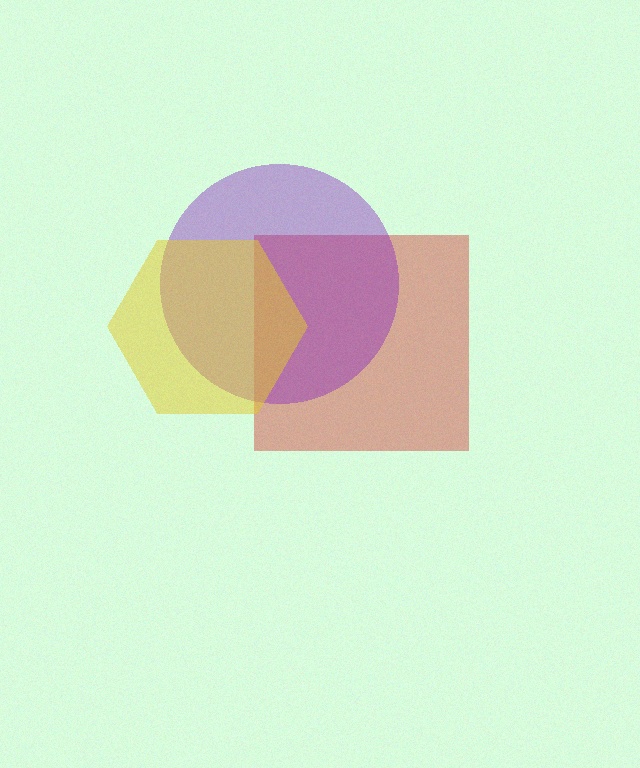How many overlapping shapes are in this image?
There are 3 overlapping shapes in the image.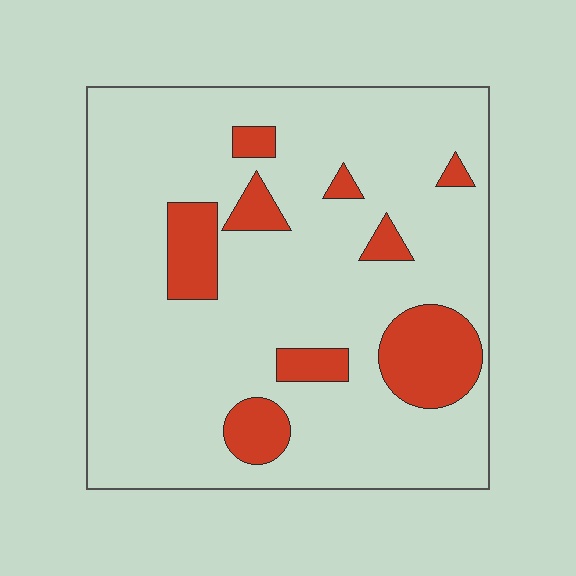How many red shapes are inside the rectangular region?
9.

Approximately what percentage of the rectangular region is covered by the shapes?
Approximately 15%.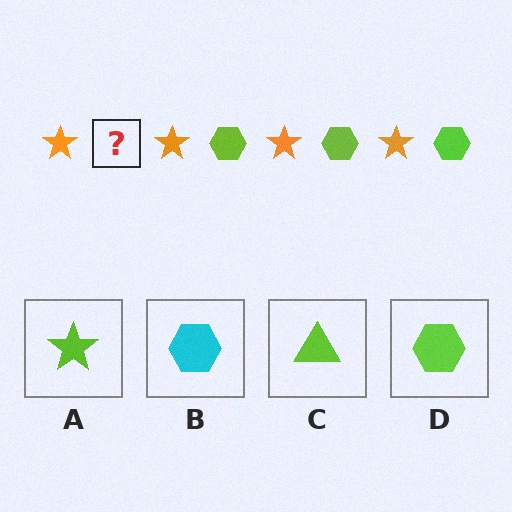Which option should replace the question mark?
Option D.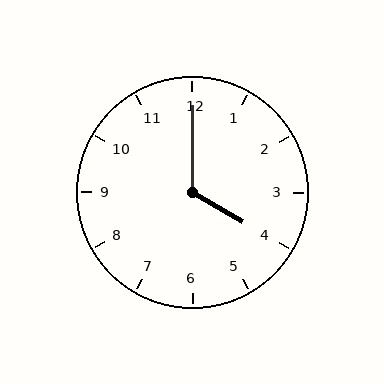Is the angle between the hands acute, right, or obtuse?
It is obtuse.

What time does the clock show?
4:00.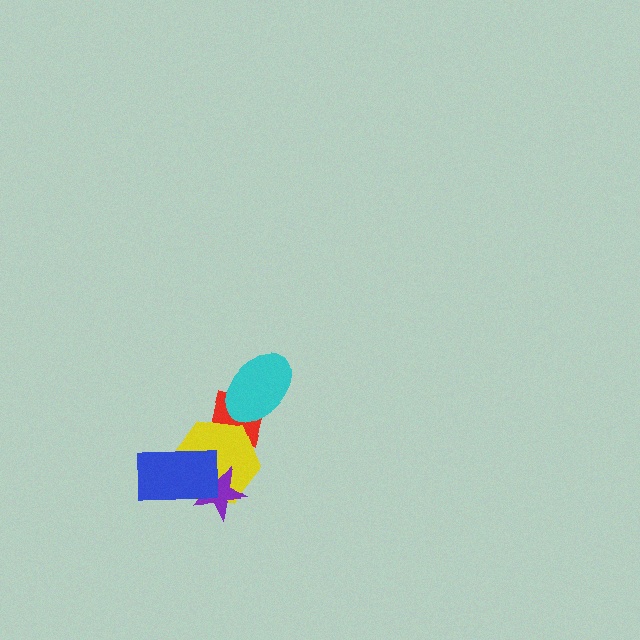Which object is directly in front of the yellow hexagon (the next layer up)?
The purple star is directly in front of the yellow hexagon.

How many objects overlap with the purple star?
2 objects overlap with the purple star.